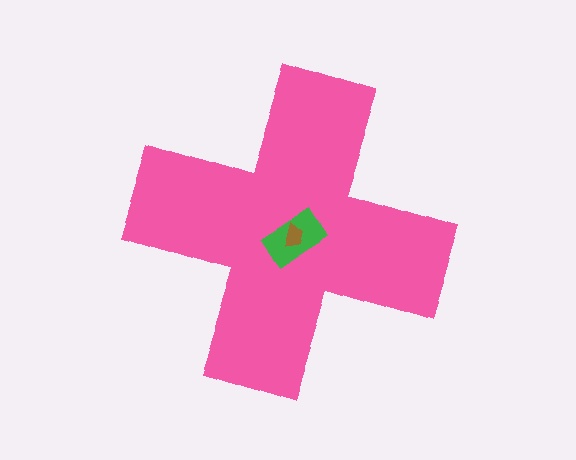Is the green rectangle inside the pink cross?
Yes.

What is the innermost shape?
The brown trapezoid.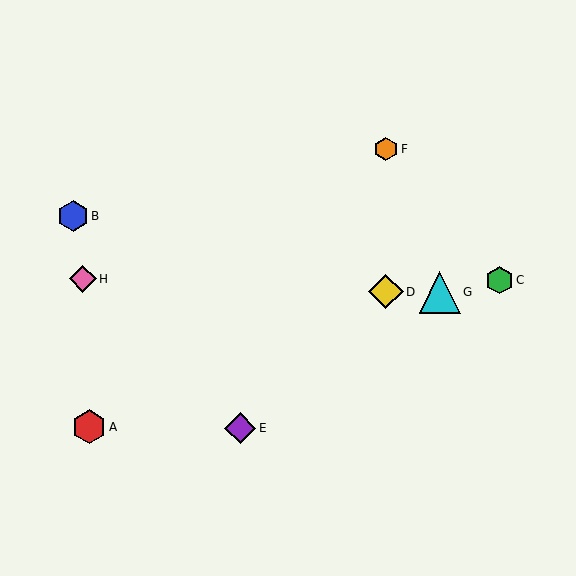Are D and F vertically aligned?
Yes, both are at x≈386.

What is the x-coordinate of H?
Object H is at x≈83.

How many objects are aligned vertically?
2 objects (D, F) are aligned vertically.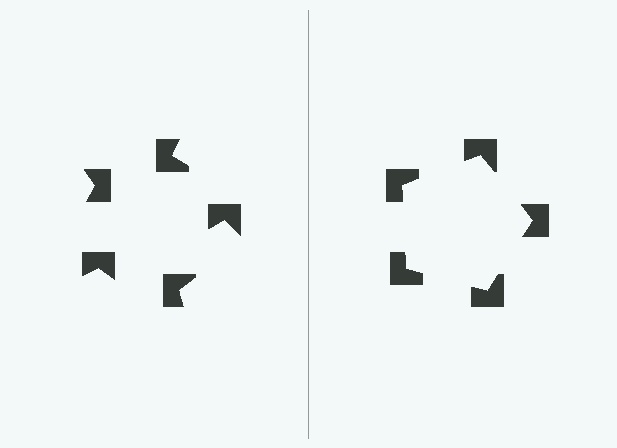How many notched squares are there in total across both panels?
10 — 5 on each side.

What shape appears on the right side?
An illusory pentagon.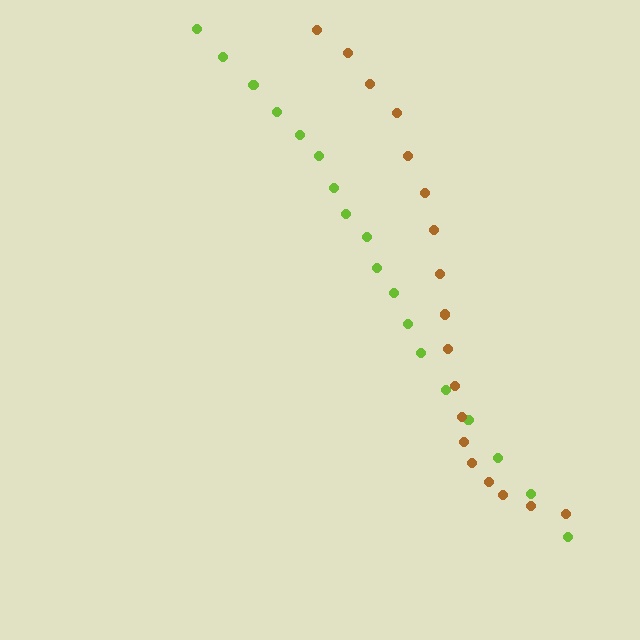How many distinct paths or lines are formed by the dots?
There are 2 distinct paths.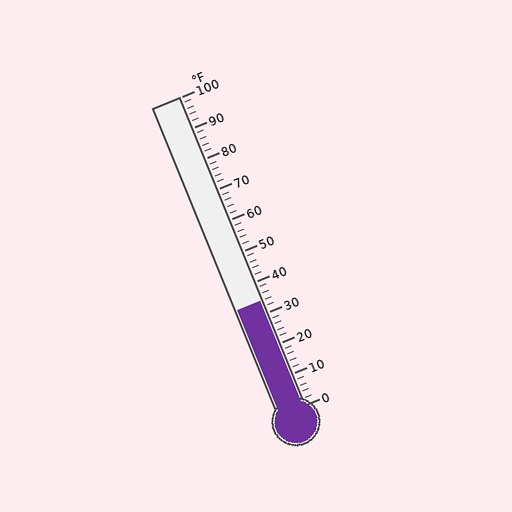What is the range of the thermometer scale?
The thermometer scale ranges from 0°F to 100°F.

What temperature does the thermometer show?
The thermometer shows approximately 34°F.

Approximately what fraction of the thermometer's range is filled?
The thermometer is filled to approximately 35% of its range.